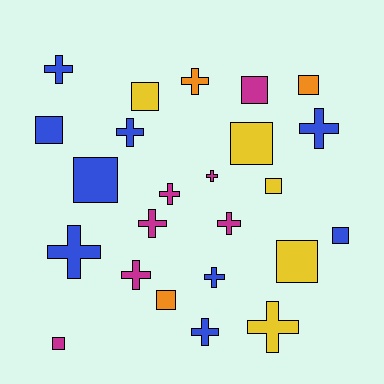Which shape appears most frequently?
Cross, with 13 objects.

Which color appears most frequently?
Blue, with 9 objects.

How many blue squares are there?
There are 3 blue squares.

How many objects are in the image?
There are 24 objects.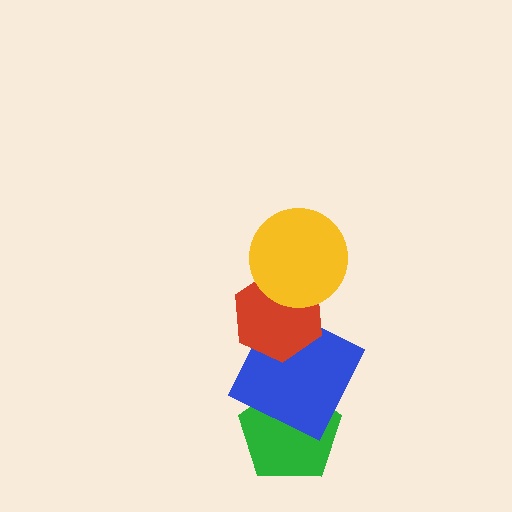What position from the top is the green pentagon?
The green pentagon is 4th from the top.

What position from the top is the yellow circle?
The yellow circle is 1st from the top.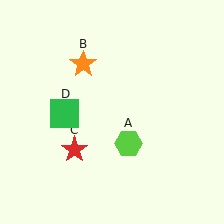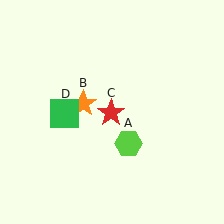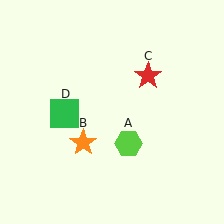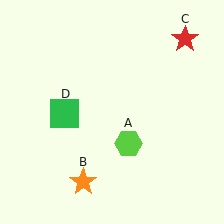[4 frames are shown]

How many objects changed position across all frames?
2 objects changed position: orange star (object B), red star (object C).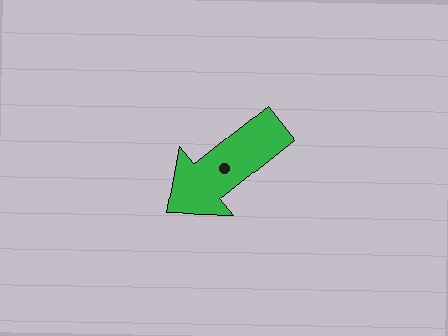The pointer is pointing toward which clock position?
Roughly 8 o'clock.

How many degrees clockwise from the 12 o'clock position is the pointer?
Approximately 231 degrees.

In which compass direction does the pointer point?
Southwest.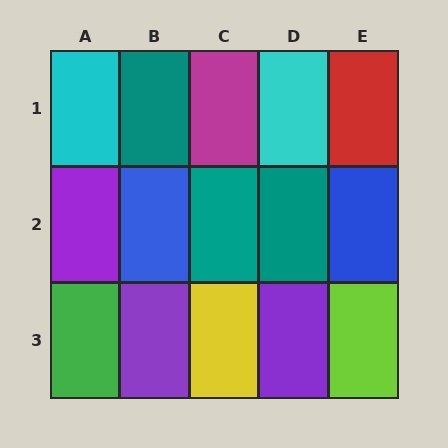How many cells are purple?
3 cells are purple.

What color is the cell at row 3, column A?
Green.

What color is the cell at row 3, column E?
Lime.